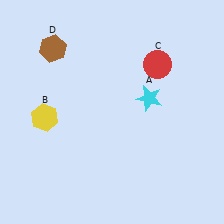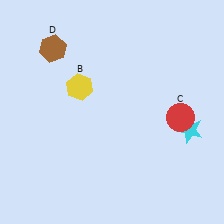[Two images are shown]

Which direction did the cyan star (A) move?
The cyan star (A) moved right.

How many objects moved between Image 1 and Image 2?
3 objects moved between the two images.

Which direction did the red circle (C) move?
The red circle (C) moved down.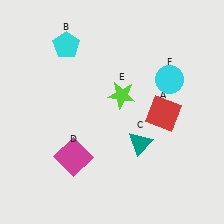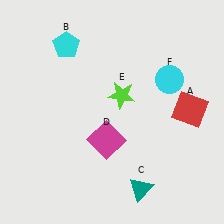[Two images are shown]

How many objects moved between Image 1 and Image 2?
3 objects moved between the two images.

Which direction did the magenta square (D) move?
The magenta square (D) moved right.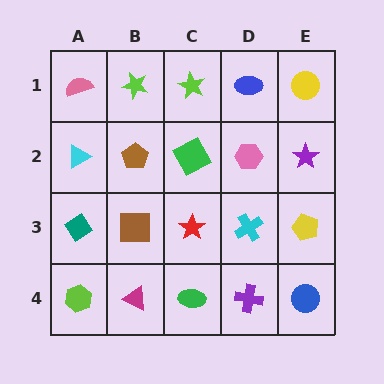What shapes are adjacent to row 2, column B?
A lime star (row 1, column B), a brown square (row 3, column B), a cyan triangle (row 2, column A), a green square (row 2, column C).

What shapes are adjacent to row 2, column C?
A lime star (row 1, column C), a red star (row 3, column C), a brown pentagon (row 2, column B), a pink hexagon (row 2, column D).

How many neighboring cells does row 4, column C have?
3.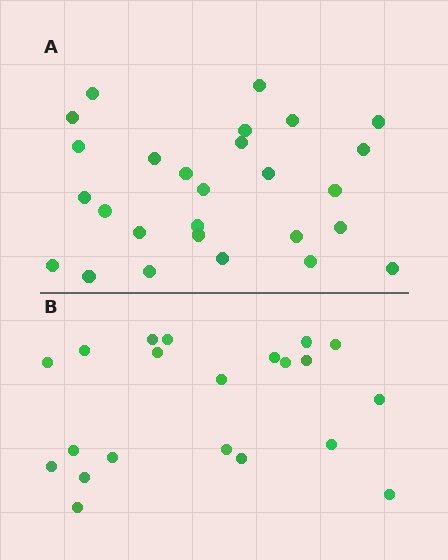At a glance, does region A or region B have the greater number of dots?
Region A (the top region) has more dots.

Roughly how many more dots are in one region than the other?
Region A has about 6 more dots than region B.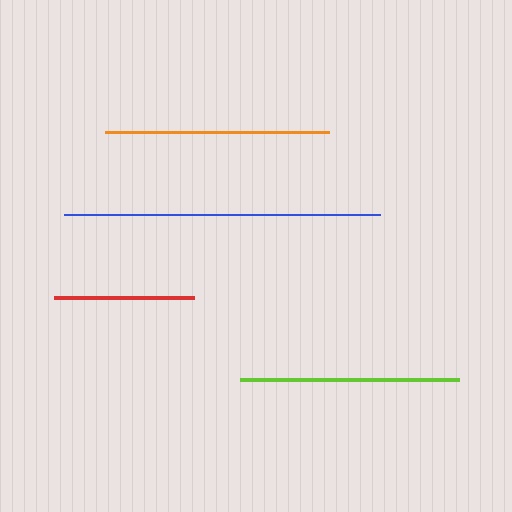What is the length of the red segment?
The red segment is approximately 139 pixels long.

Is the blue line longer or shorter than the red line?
The blue line is longer than the red line.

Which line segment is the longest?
The blue line is the longest at approximately 316 pixels.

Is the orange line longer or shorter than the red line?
The orange line is longer than the red line.